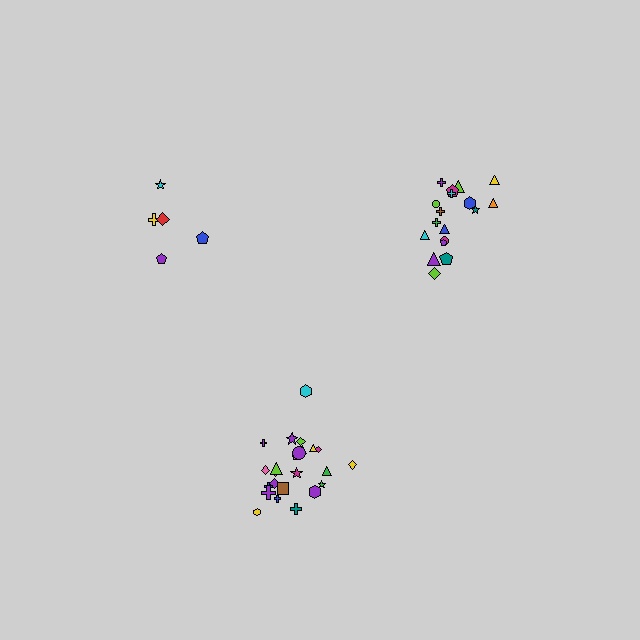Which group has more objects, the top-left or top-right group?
The top-right group.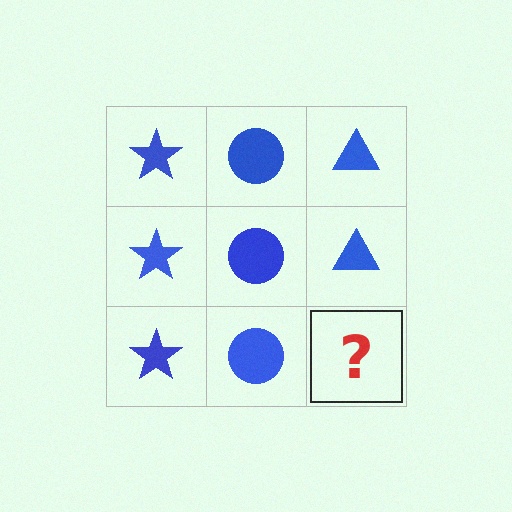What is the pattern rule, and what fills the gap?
The rule is that each column has a consistent shape. The gap should be filled with a blue triangle.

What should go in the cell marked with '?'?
The missing cell should contain a blue triangle.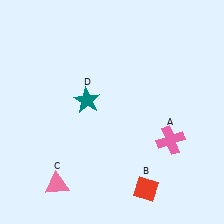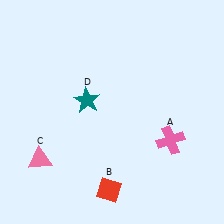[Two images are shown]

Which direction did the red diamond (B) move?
The red diamond (B) moved left.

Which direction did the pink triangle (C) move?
The pink triangle (C) moved up.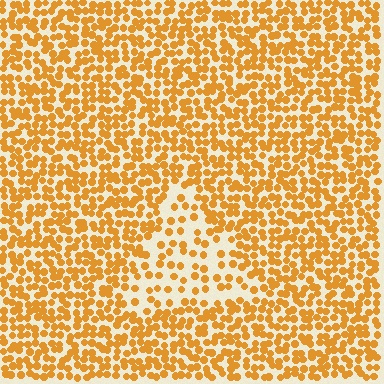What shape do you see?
I see a triangle.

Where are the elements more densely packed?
The elements are more densely packed outside the triangle boundary.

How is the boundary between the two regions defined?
The boundary is defined by a change in element density (approximately 2.1x ratio). All elements are the same color, size, and shape.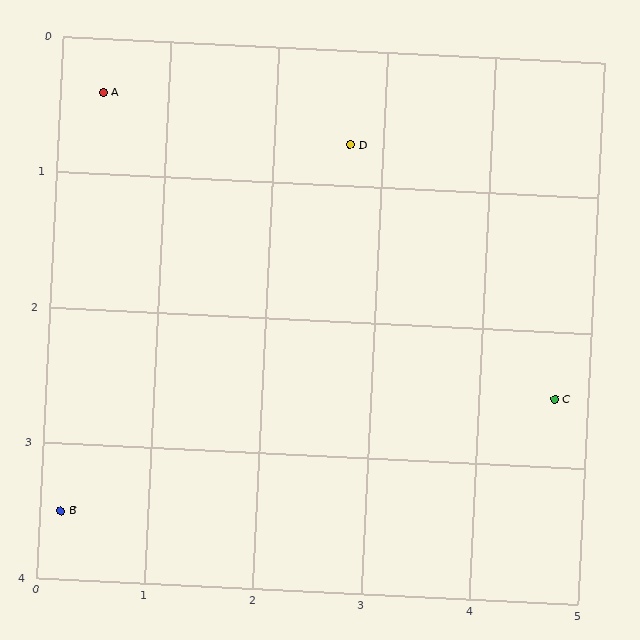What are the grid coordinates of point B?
Point B is at approximately (0.2, 3.5).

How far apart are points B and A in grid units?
Points B and A are about 3.1 grid units apart.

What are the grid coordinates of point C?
Point C is at approximately (4.7, 2.5).